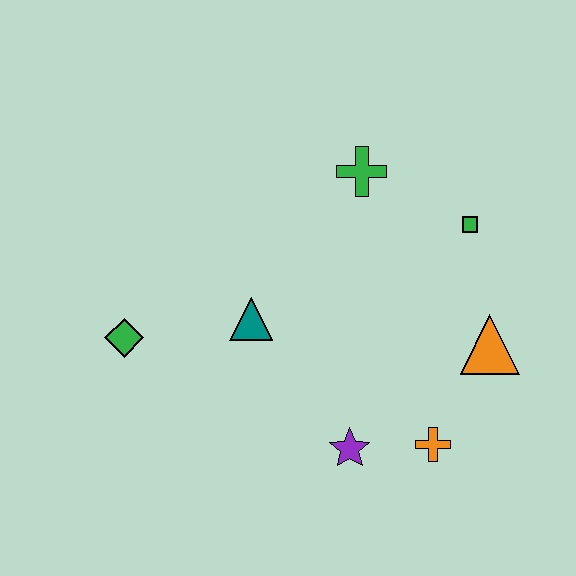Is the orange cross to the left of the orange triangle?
Yes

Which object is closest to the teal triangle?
The green diamond is closest to the teal triangle.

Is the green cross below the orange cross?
No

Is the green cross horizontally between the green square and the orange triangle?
No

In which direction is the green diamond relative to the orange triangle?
The green diamond is to the left of the orange triangle.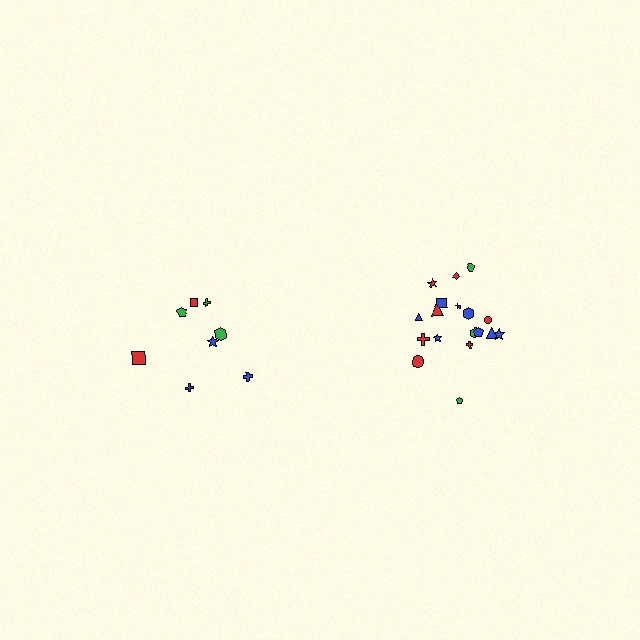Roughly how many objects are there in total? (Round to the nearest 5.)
Roughly 25 objects in total.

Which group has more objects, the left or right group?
The right group.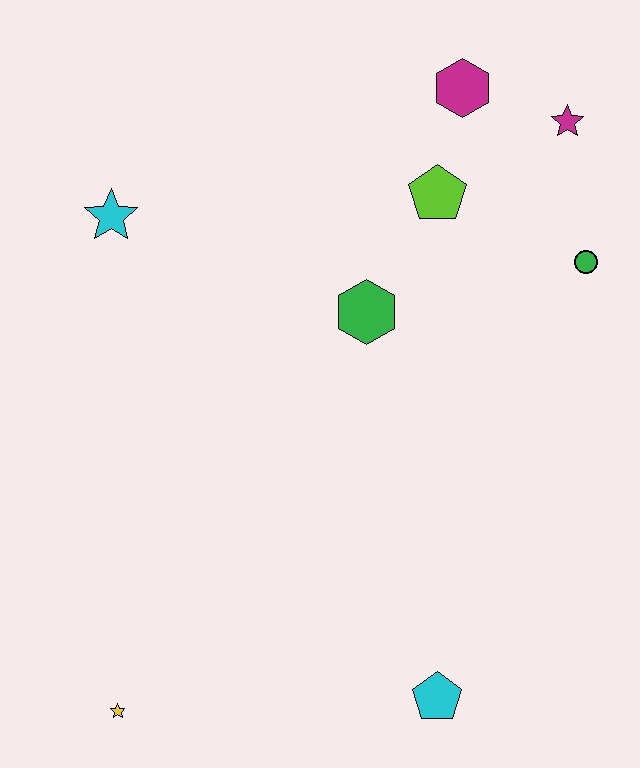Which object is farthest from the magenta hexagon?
The yellow star is farthest from the magenta hexagon.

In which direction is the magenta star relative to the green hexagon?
The magenta star is to the right of the green hexagon.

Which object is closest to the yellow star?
The cyan pentagon is closest to the yellow star.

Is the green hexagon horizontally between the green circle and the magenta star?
No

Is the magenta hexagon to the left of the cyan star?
No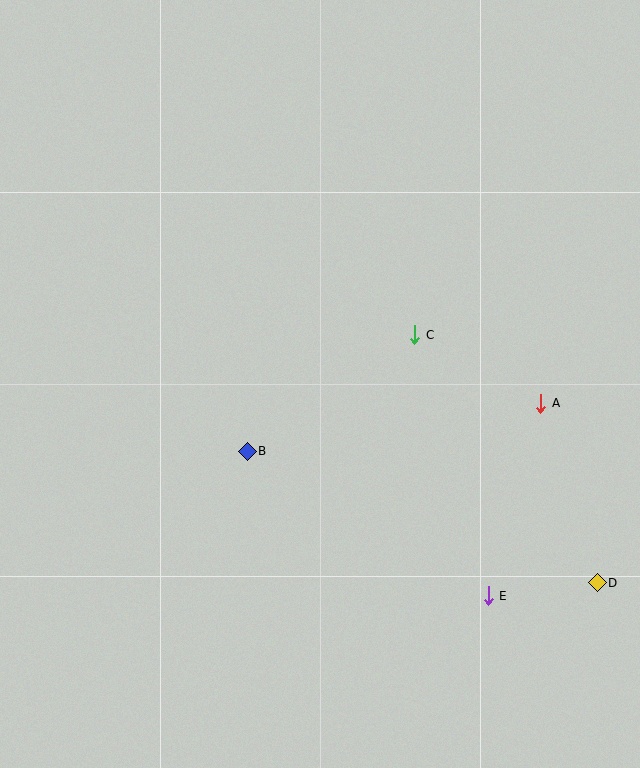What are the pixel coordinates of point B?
Point B is at (247, 451).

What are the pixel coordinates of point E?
Point E is at (488, 596).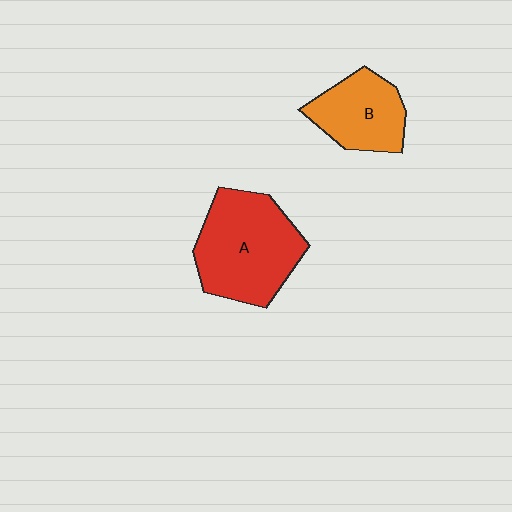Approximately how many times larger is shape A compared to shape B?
Approximately 1.6 times.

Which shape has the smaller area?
Shape B (orange).